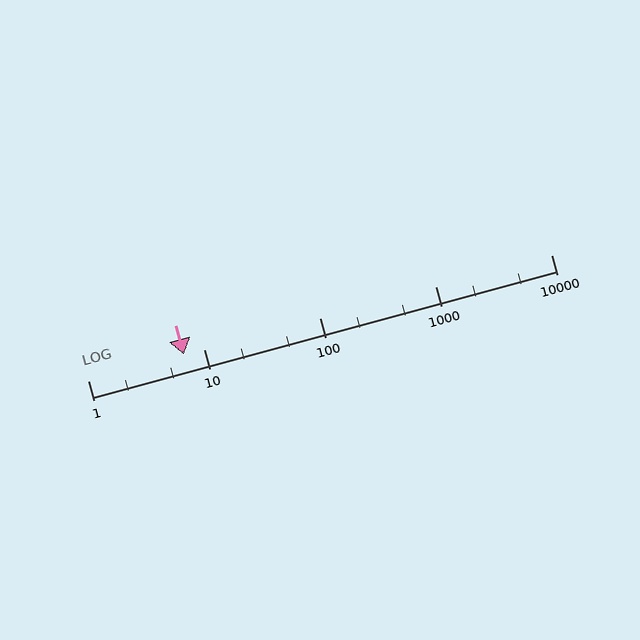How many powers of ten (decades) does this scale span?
The scale spans 4 decades, from 1 to 10000.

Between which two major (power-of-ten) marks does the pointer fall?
The pointer is between 1 and 10.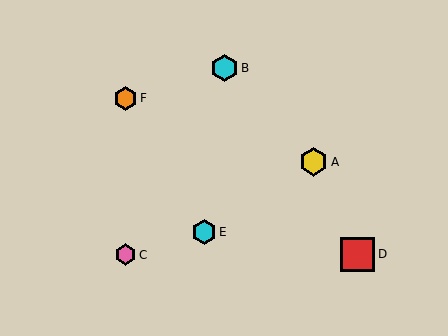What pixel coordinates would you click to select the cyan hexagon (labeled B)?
Click at (224, 68) to select the cyan hexagon B.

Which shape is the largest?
The red square (labeled D) is the largest.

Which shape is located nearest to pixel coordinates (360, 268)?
The red square (labeled D) at (358, 254) is nearest to that location.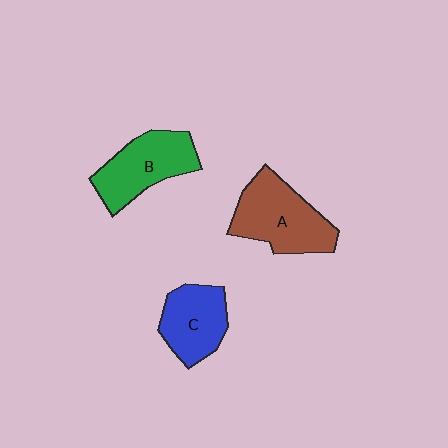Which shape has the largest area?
Shape A (brown).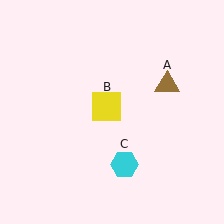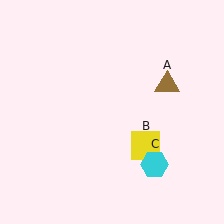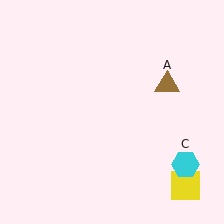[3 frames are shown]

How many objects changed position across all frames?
2 objects changed position: yellow square (object B), cyan hexagon (object C).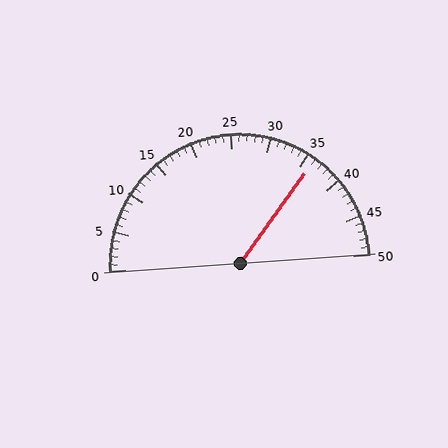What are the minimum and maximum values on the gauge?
The gauge ranges from 0 to 50.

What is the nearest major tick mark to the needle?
The nearest major tick mark is 35.